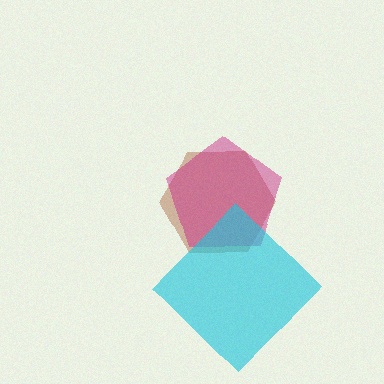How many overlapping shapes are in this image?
There are 3 overlapping shapes in the image.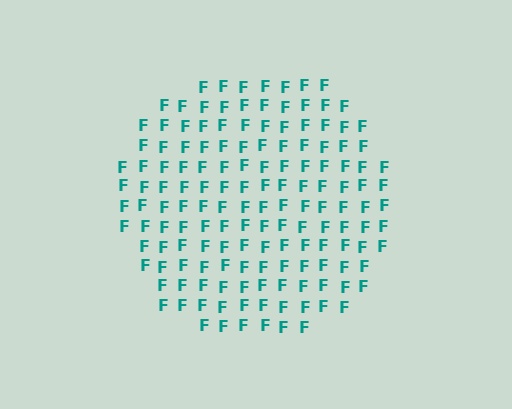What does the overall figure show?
The overall figure shows a circle.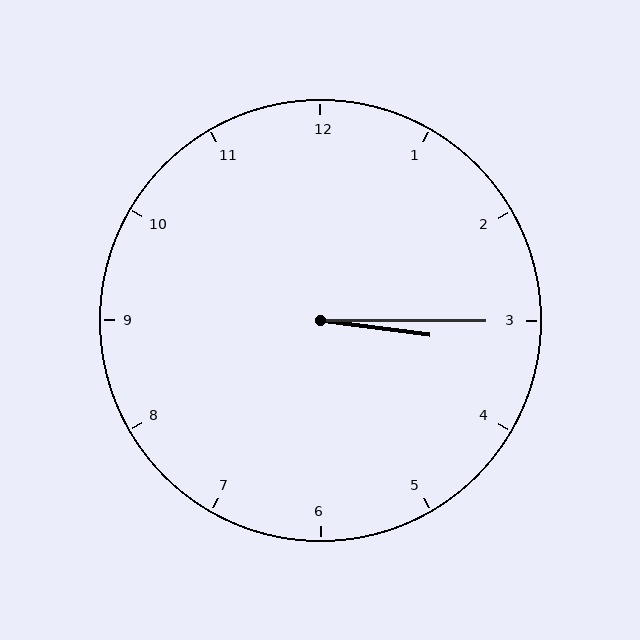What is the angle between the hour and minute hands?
Approximately 8 degrees.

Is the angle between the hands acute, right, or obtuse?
It is acute.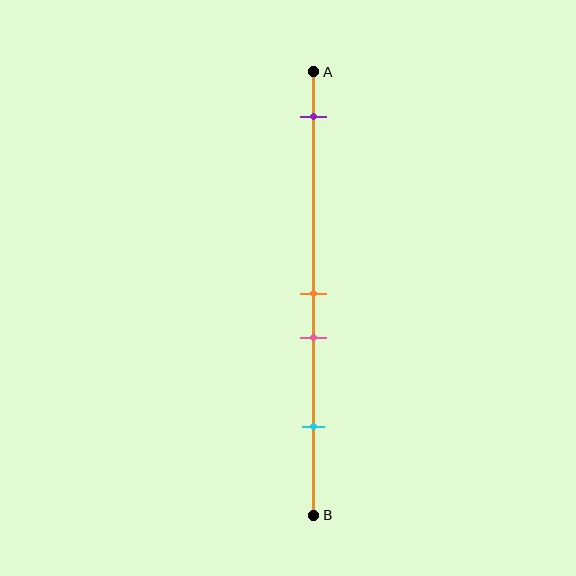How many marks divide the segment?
There are 4 marks dividing the segment.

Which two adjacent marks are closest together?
The orange and pink marks are the closest adjacent pair.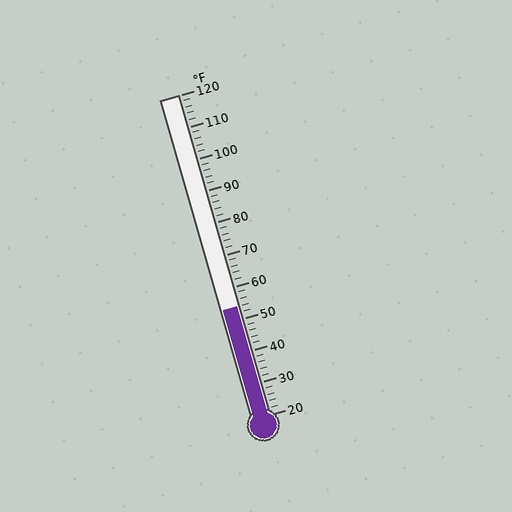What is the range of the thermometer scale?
The thermometer scale ranges from 20°F to 120°F.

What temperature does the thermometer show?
The thermometer shows approximately 54°F.